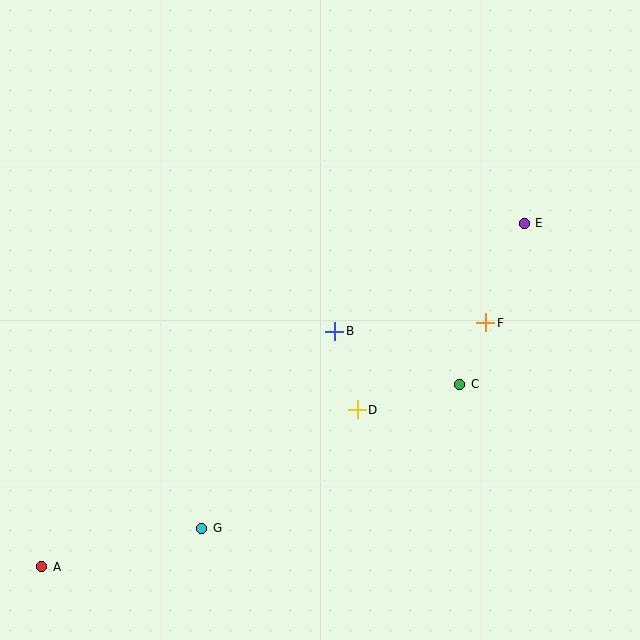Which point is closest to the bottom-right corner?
Point C is closest to the bottom-right corner.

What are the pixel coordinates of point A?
Point A is at (42, 567).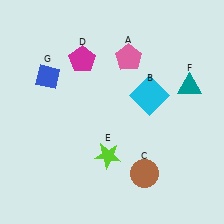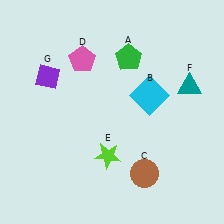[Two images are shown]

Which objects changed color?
A changed from pink to green. D changed from magenta to pink. G changed from blue to purple.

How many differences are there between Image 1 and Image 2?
There are 3 differences between the two images.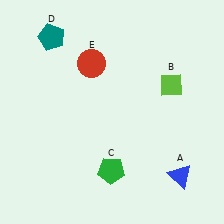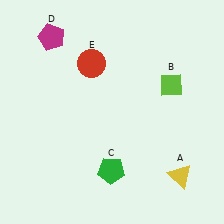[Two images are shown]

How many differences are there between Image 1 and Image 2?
There are 2 differences between the two images.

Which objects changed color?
A changed from blue to yellow. D changed from teal to magenta.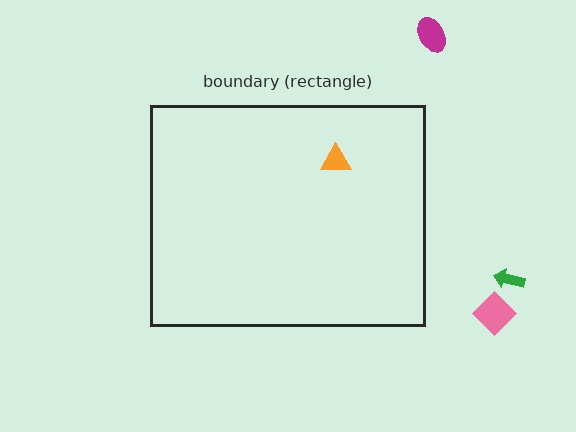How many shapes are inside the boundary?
1 inside, 3 outside.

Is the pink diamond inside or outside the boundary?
Outside.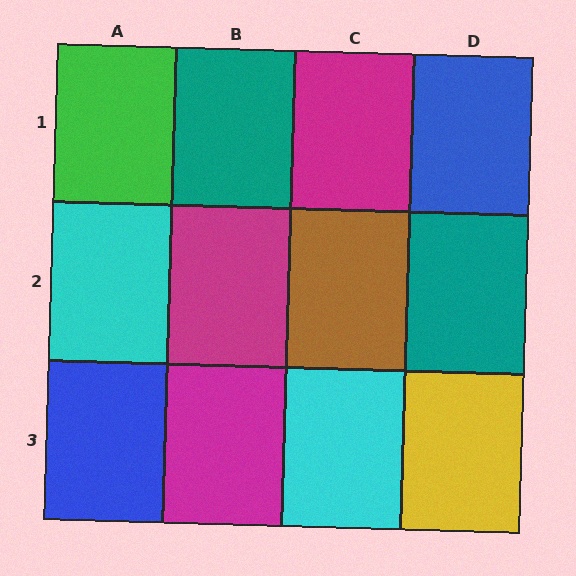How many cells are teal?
2 cells are teal.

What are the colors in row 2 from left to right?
Cyan, magenta, brown, teal.